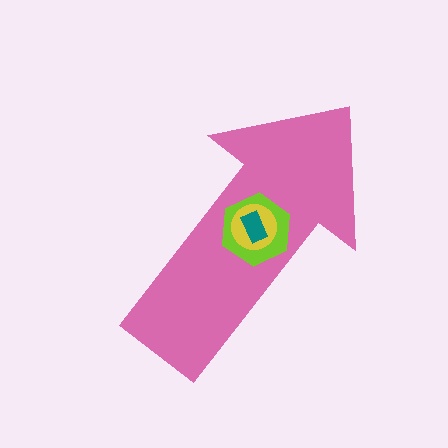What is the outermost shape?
The pink arrow.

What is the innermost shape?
The teal rectangle.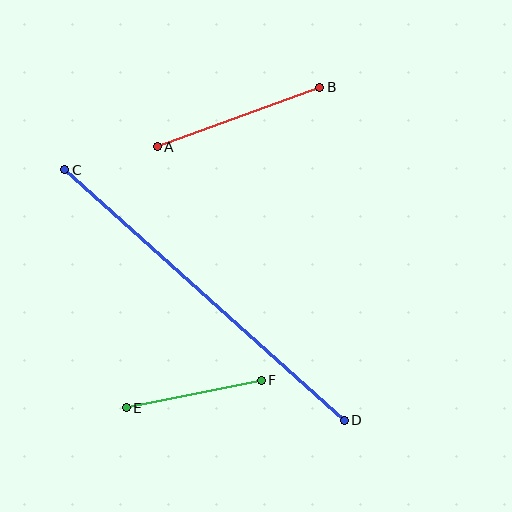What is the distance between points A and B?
The distance is approximately 173 pixels.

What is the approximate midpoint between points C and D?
The midpoint is at approximately (204, 295) pixels.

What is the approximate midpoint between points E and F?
The midpoint is at approximately (194, 394) pixels.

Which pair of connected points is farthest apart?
Points C and D are farthest apart.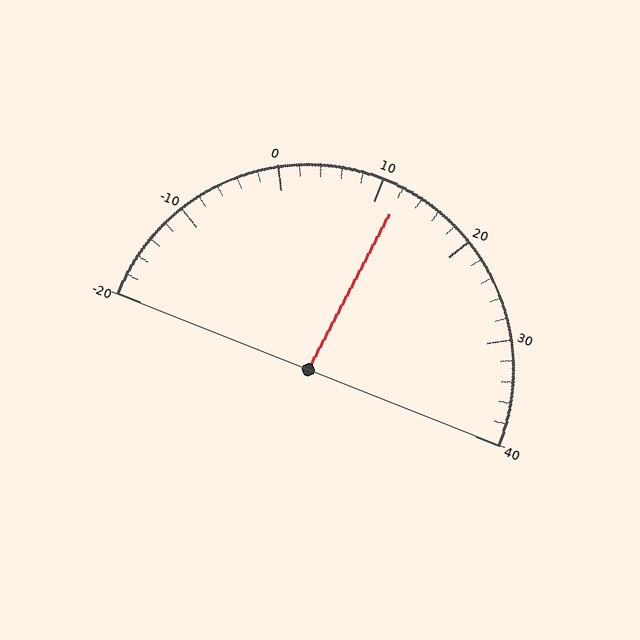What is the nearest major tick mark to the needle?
The nearest major tick mark is 10.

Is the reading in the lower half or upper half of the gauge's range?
The reading is in the upper half of the range (-20 to 40).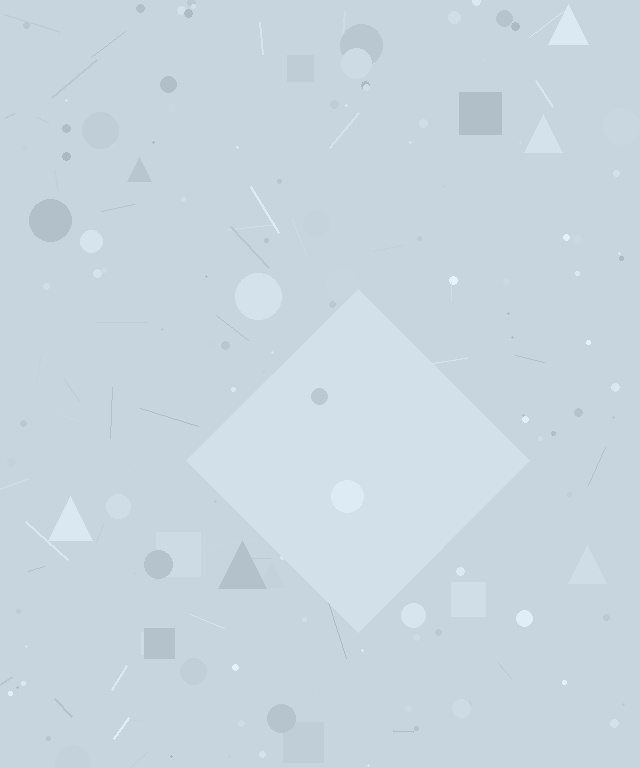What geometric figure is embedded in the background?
A diamond is embedded in the background.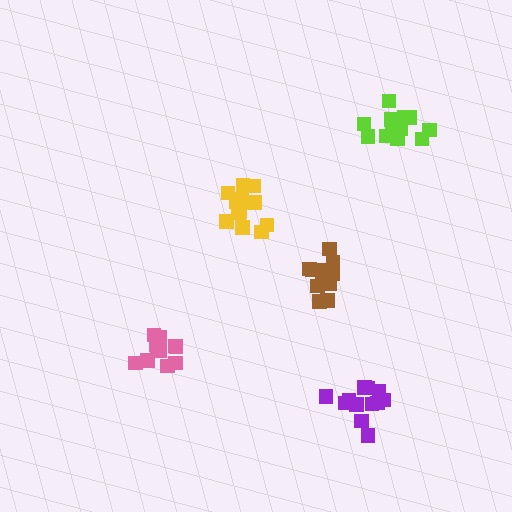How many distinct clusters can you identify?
There are 5 distinct clusters.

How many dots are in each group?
Group 1: 12 dots, Group 2: 12 dots, Group 3: 11 dots, Group 4: 12 dots, Group 5: 13 dots (60 total).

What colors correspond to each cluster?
The clusters are colored: yellow, brown, pink, purple, lime.